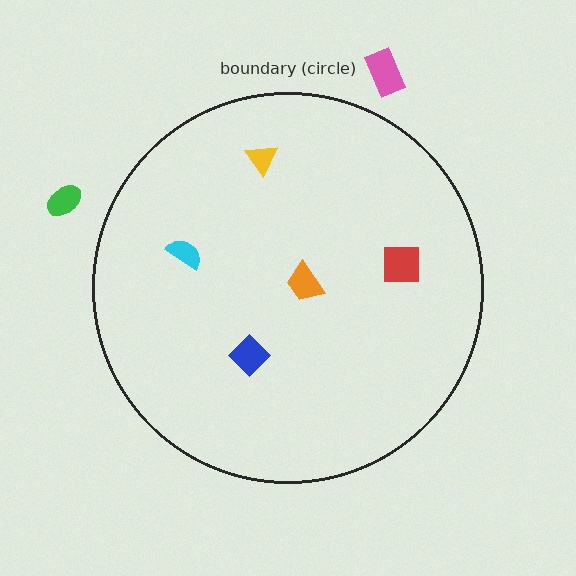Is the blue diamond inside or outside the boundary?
Inside.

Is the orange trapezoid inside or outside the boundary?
Inside.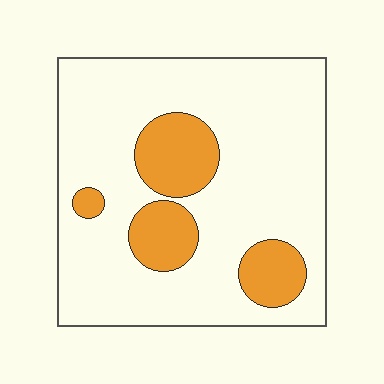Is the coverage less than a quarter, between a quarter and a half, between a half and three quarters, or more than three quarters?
Less than a quarter.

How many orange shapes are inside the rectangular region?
4.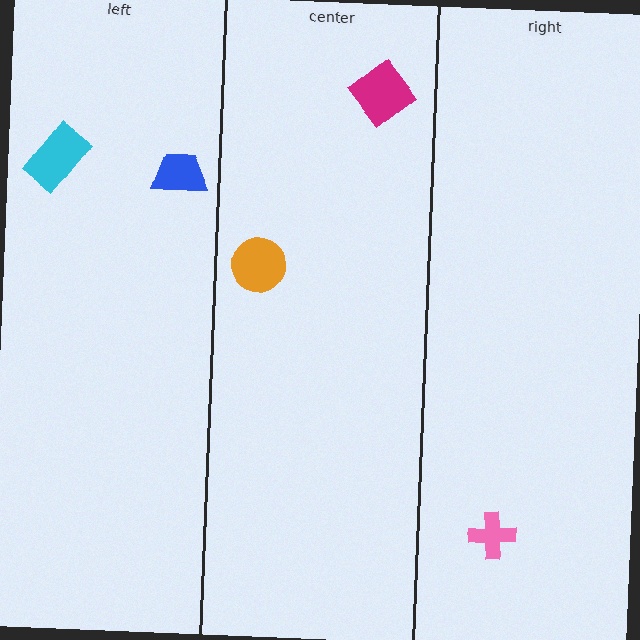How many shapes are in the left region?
2.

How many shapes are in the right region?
1.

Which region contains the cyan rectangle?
The left region.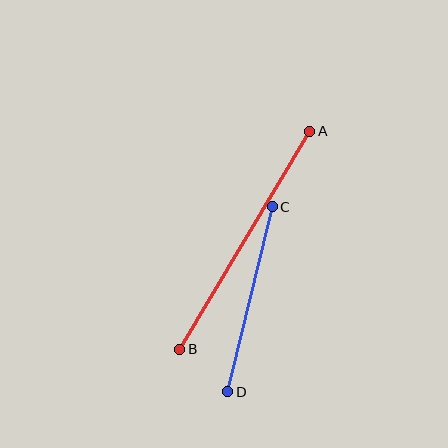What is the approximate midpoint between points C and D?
The midpoint is at approximately (250, 299) pixels.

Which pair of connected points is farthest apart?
Points A and B are farthest apart.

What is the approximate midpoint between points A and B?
The midpoint is at approximately (245, 240) pixels.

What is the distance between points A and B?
The distance is approximately 254 pixels.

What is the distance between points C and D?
The distance is approximately 190 pixels.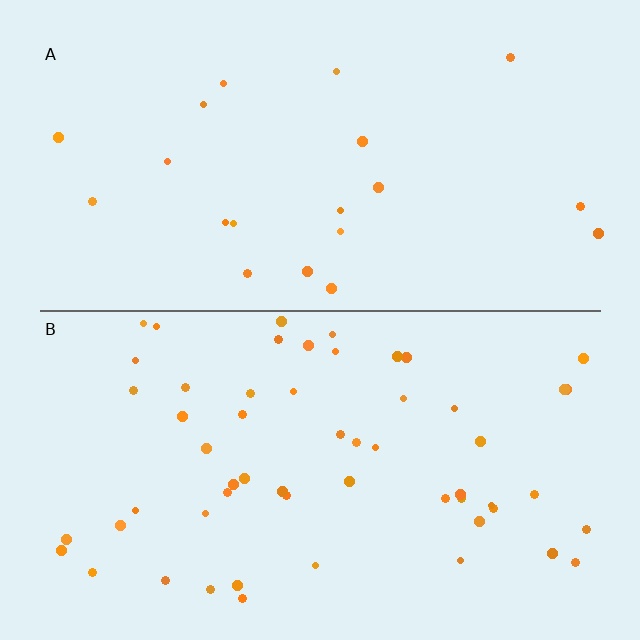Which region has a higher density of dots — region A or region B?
B (the bottom).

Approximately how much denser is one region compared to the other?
Approximately 2.8× — region B over region A.